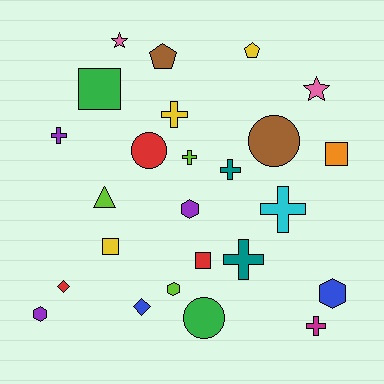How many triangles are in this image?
There is 1 triangle.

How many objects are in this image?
There are 25 objects.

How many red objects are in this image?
There are 3 red objects.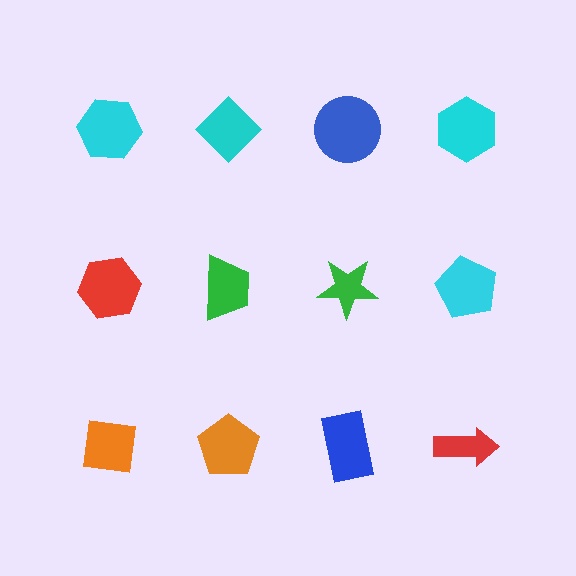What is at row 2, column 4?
A cyan pentagon.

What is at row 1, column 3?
A blue circle.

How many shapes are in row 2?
4 shapes.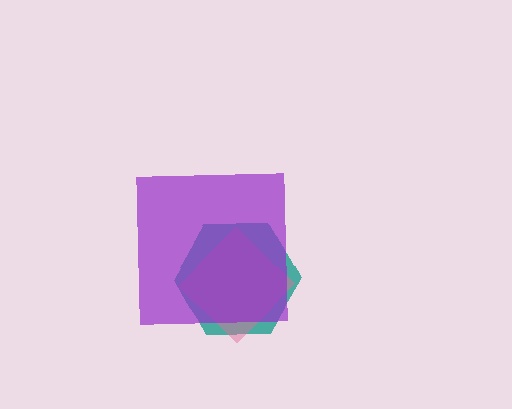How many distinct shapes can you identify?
There are 3 distinct shapes: a teal hexagon, a pink diamond, a purple square.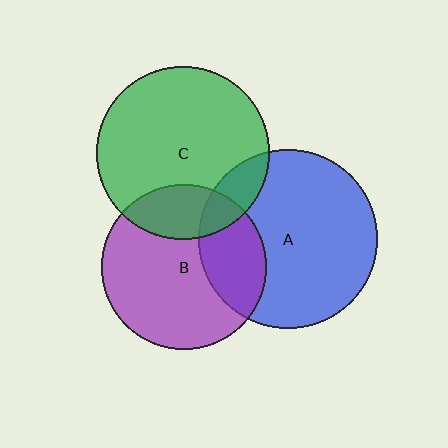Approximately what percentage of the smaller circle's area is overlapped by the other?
Approximately 15%.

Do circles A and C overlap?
Yes.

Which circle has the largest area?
Circle A (blue).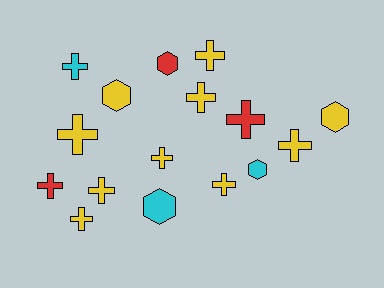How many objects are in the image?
There are 16 objects.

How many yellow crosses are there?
There are 8 yellow crosses.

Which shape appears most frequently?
Cross, with 11 objects.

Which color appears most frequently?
Yellow, with 10 objects.